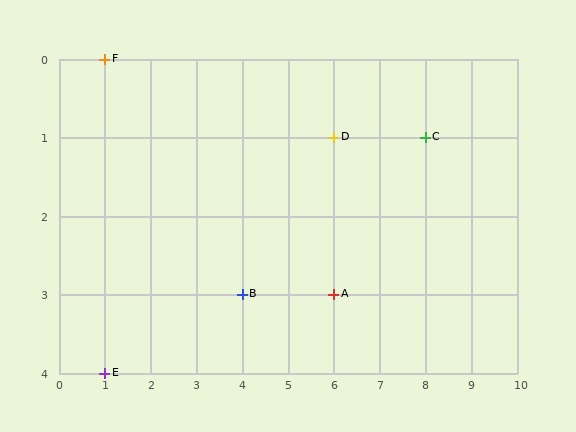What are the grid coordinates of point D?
Point D is at grid coordinates (6, 1).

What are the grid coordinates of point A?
Point A is at grid coordinates (6, 3).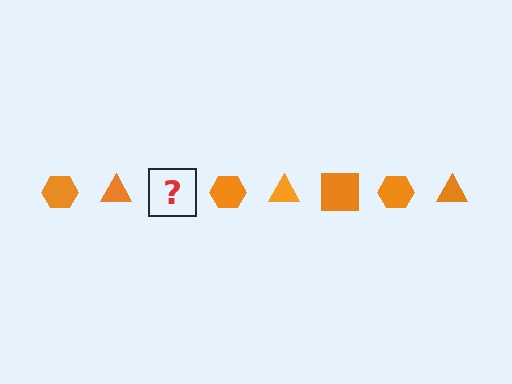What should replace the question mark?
The question mark should be replaced with an orange square.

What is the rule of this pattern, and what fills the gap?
The rule is that the pattern cycles through hexagon, triangle, square shapes in orange. The gap should be filled with an orange square.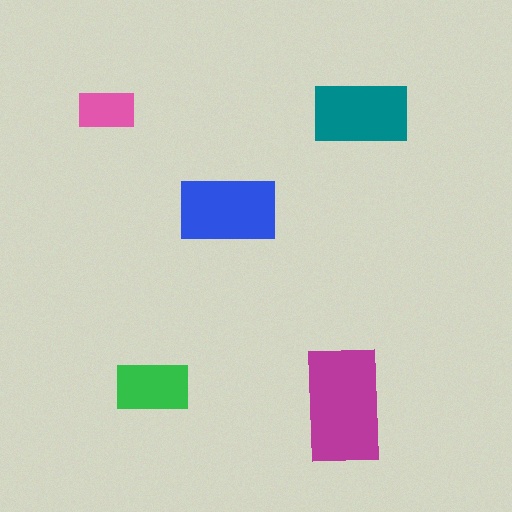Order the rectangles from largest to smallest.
the magenta one, the blue one, the teal one, the green one, the pink one.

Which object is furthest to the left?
The pink rectangle is leftmost.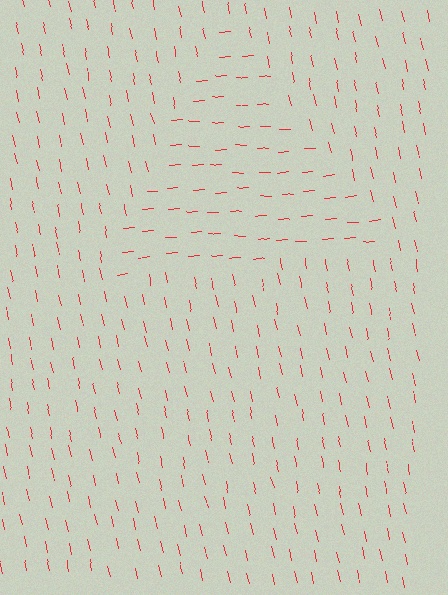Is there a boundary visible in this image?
Yes, there is a texture boundary formed by a change in line orientation.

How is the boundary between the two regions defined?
The boundary is defined purely by a change in line orientation (approximately 81 degrees difference). All lines are the same color and thickness.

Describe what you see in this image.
The image is filled with small red line segments. A triangle region in the image has lines oriented differently from the surrounding lines, creating a visible texture boundary.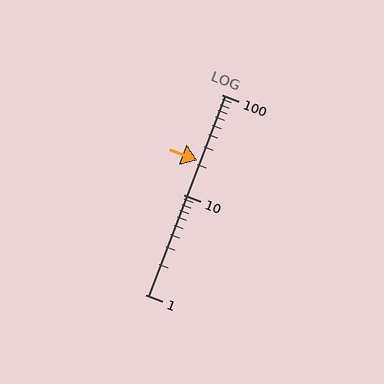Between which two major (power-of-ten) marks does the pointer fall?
The pointer is between 10 and 100.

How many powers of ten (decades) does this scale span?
The scale spans 2 decades, from 1 to 100.